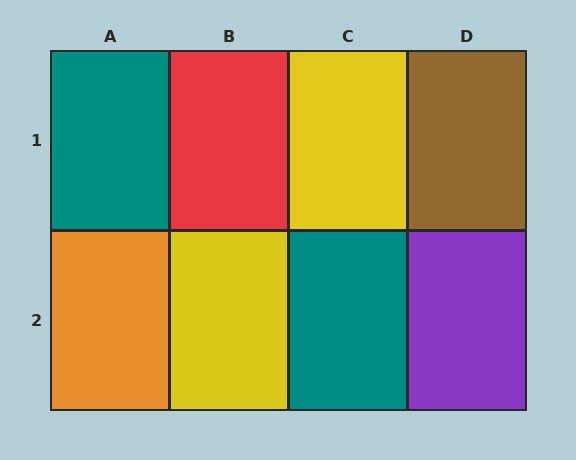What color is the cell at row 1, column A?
Teal.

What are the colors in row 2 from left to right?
Orange, yellow, teal, purple.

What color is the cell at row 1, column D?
Brown.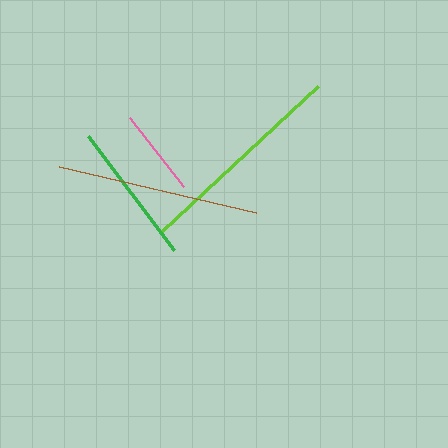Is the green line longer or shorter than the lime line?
The lime line is longer than the green line.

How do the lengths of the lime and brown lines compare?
The lime and brown lines are approximately the same length.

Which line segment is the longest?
The lime line is the longest at approximately 213 pixels.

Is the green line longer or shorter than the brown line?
The brown line is longer than the green line.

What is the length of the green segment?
The green segment is approximately 143 pixels long.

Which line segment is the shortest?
The pink line is the shortest at approximately 88 pixels.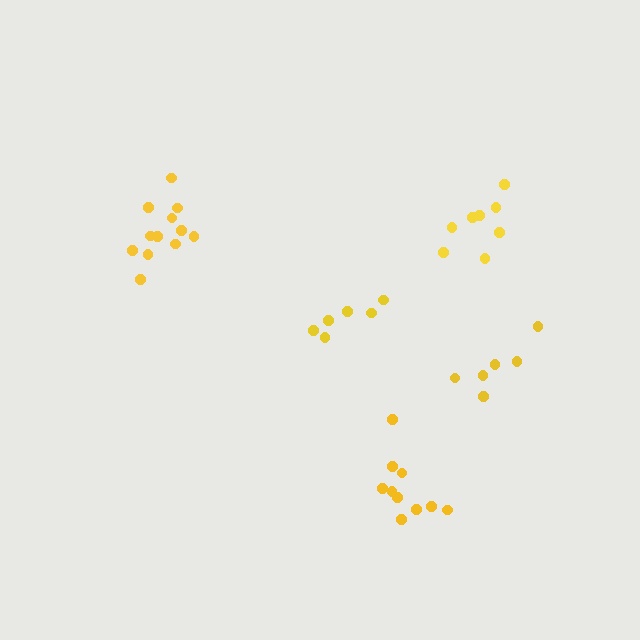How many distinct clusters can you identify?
There are 5 distinct clusters.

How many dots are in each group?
Group 1: 12 dots, Group 2: 8 dots, Group 3: 6 dots, Group 4: 6 dots, Group 5: 10 dots (42 total).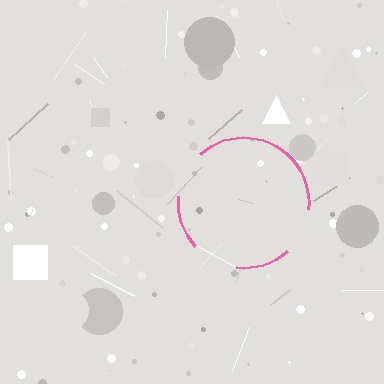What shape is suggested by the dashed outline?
The dashed outline suggests a circle.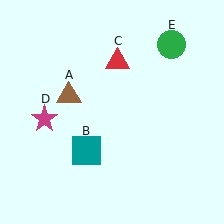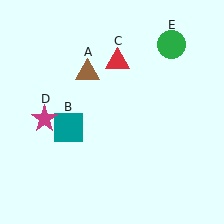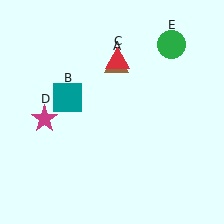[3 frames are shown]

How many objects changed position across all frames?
2 objects changed position: brown triangle (object A), teal square (object B).